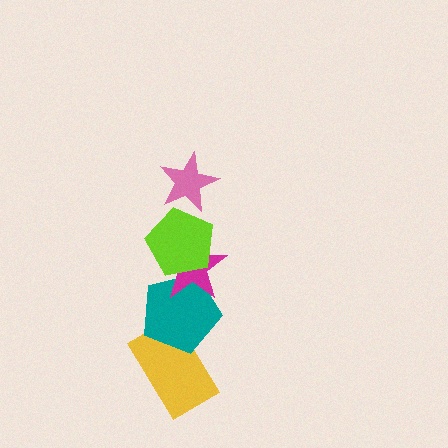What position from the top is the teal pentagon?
The teal pentagon is 4th from the top.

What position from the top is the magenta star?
The magenta star is 3rd from the top.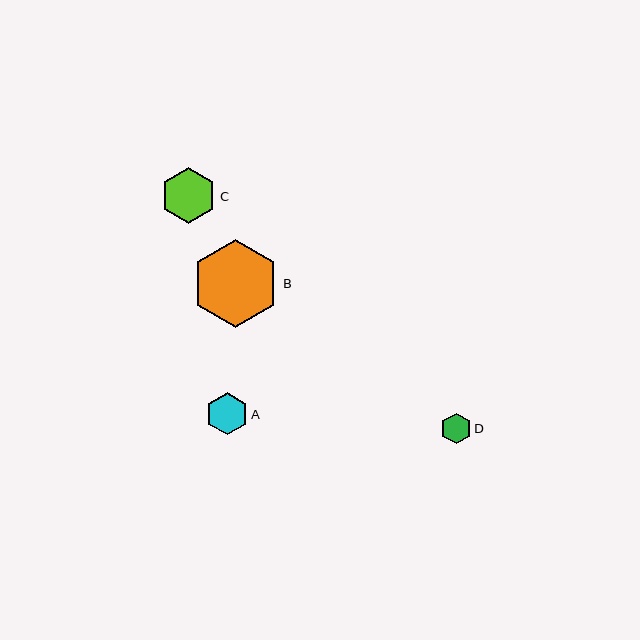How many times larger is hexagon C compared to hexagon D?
Hexagon C is approximately 1.8 times the size of hexagon D.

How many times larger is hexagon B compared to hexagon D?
Hexagon B is approximately 2.9 times the size of hexagon D.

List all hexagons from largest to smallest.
From largest to smallest: B, C, A, D.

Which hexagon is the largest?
Hexagon B is the largest with a size of approximately 88 pixels.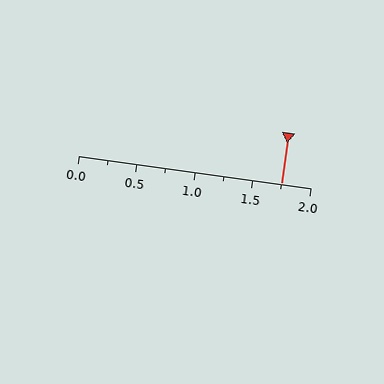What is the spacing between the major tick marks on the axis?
The major ticks are spaced 0.5 apart.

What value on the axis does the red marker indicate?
The marker indicates approximately 1.75.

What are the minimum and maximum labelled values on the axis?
The axis runs from 0.0 to 2.0.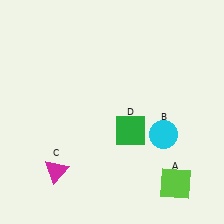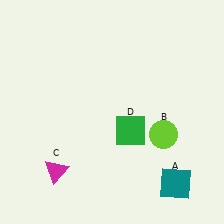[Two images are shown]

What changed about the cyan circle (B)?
In Image 1, B is cyan. In Image 2, it changed to lime.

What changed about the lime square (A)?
In Image 1, A is lime. In Image 2, it changed to teal.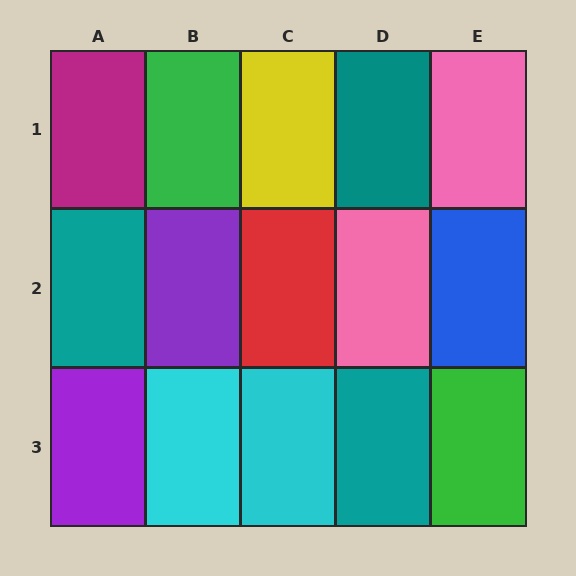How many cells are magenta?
1 cell is magenta.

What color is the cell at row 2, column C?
Red.